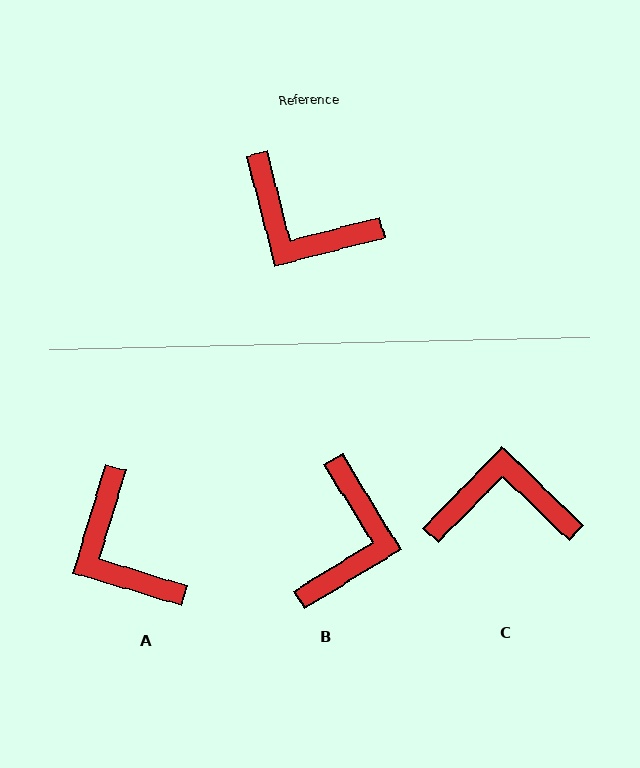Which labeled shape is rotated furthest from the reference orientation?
C, about 148 degrees away.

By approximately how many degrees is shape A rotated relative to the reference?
Approximately 31 degrees clockwise.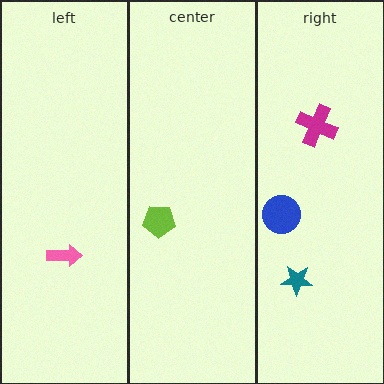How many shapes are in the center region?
1.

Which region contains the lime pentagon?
The center region.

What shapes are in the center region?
The lime pentagon.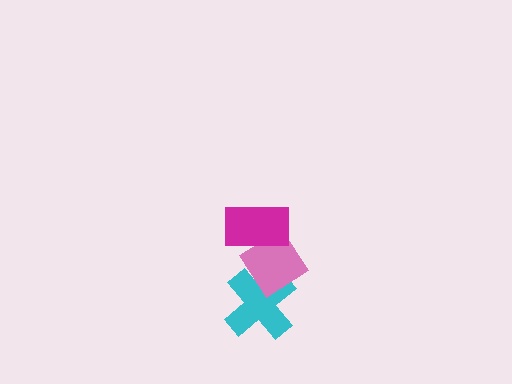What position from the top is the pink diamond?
The pink diamond is 2nd from the top.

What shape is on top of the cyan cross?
The pink diamond is on top of the cyan cross.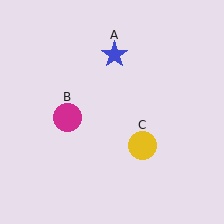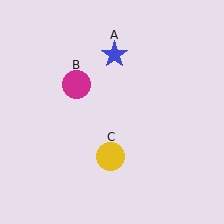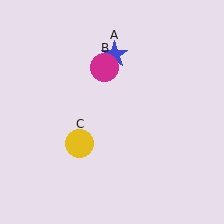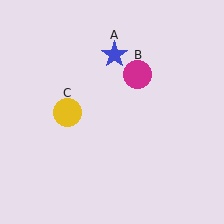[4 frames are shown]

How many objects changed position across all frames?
2 objects changed position: magenta circle (object B), yellow circle (object C).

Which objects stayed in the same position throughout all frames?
Blue star (object A) remained stationary.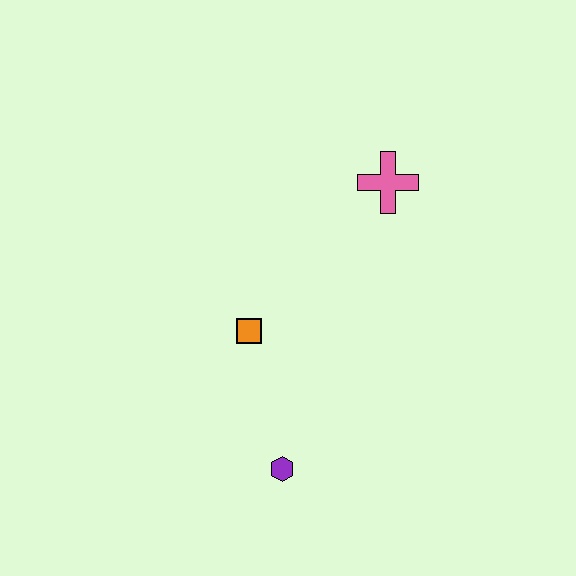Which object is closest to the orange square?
The purple hexagon is closest to the orange square.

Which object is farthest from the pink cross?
The purple hexagon is farthest from the pink cross.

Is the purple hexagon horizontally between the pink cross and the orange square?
Yes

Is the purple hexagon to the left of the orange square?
No